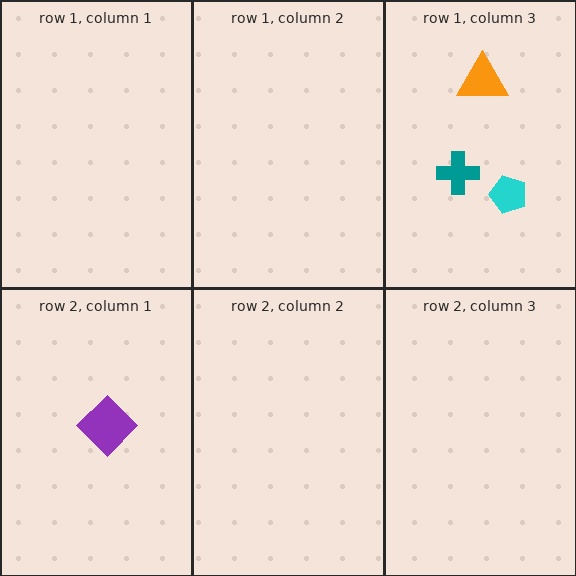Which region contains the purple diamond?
The row 2, column 1 region.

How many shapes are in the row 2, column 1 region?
1.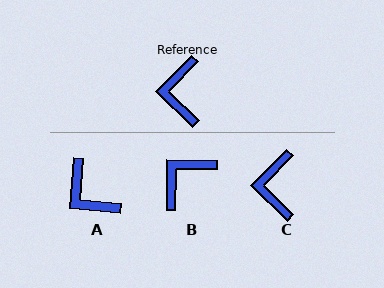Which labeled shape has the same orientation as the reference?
C.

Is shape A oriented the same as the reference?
No, it is off by about 39 degrees.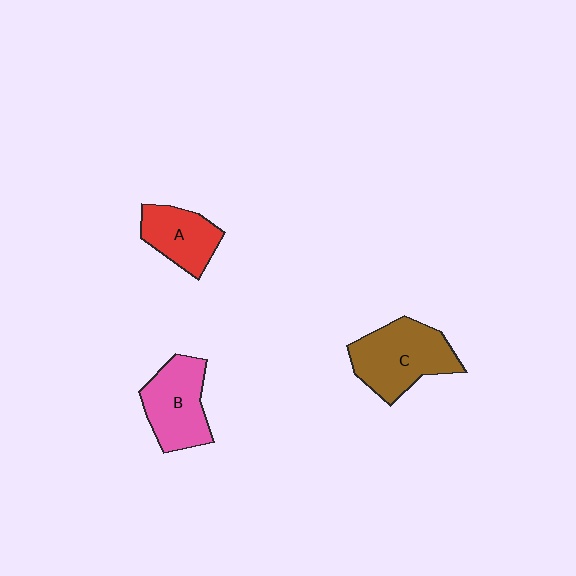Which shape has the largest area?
Shape C (brown).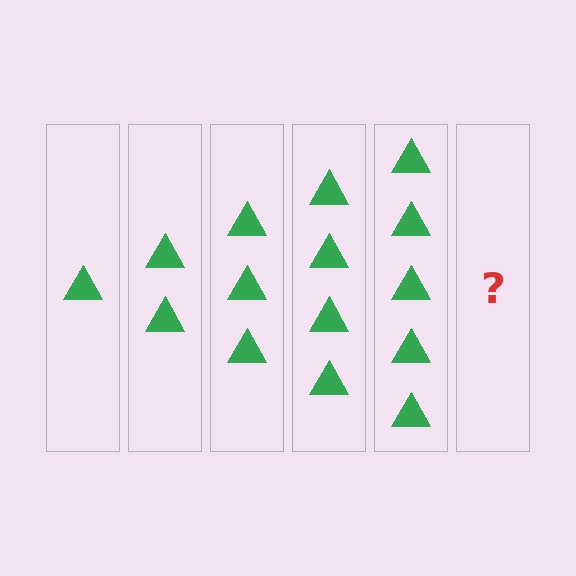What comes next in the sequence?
The next element should be 6 triangles.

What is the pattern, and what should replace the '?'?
The pattern is that each step adds one more triangle. The '?' should be 6 triangles.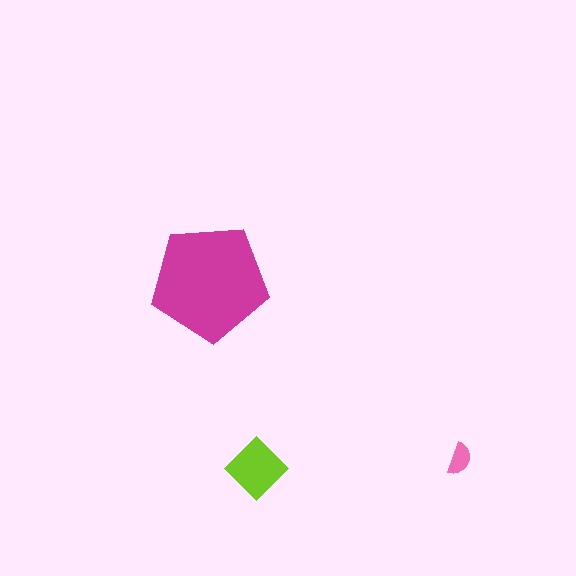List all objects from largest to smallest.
The magenta pentagon, the lime diamond, the pink semicircle.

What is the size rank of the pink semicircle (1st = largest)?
3rd.